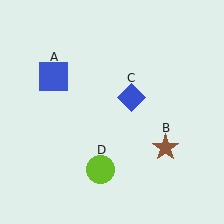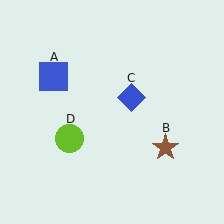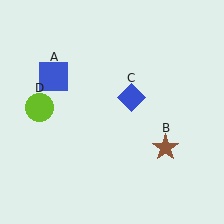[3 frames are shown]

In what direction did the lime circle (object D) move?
The lime circle (object D) moved up and to the left.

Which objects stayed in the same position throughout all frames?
Blue square (object A) and brown star (object B) and blue diamond (object C) remained stationary.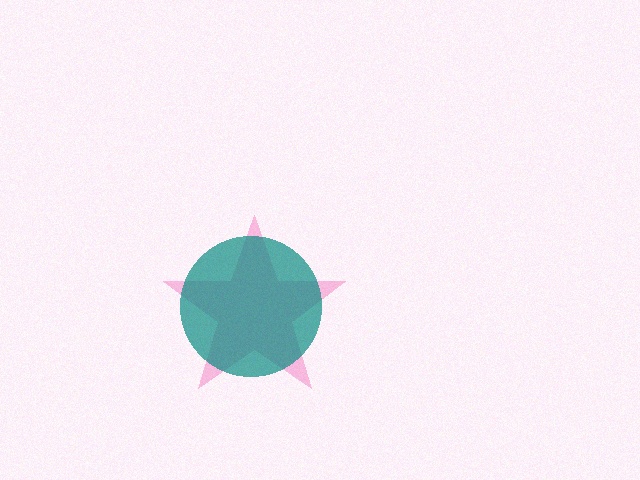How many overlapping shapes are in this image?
There are 2 overlapping shapes in the image.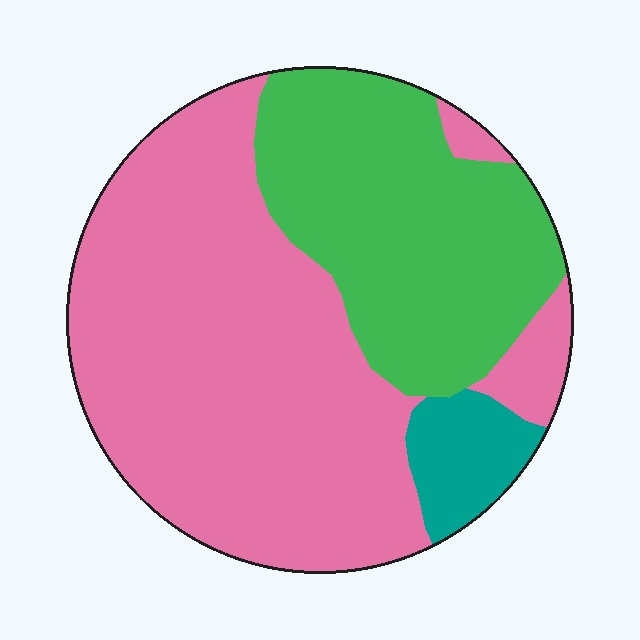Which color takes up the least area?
Teal, at roughly 5%.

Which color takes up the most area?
Pink, at roughly 60%.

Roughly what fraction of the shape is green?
Green takes up about one third (1/3) of the shape.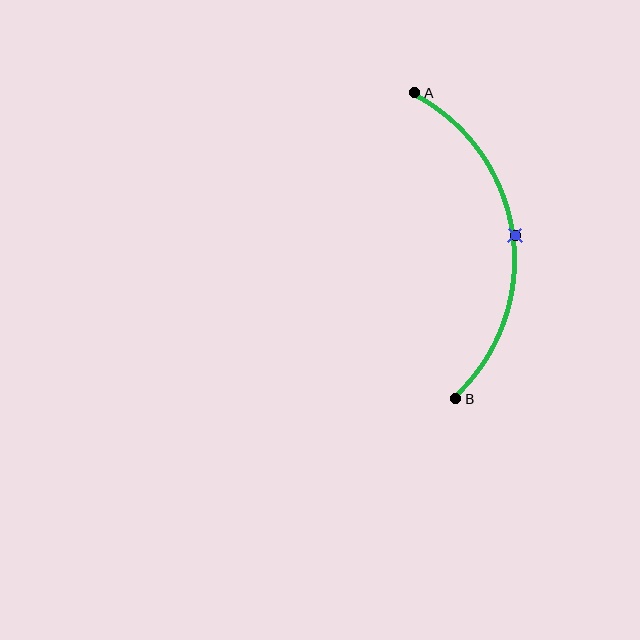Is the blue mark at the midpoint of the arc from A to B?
Yes. The blue mark lies on the arc at equal arc-length from both A and B — it is the arc midpoint.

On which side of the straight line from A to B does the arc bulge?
The arc bulges to the right of the straight line connecting A and B.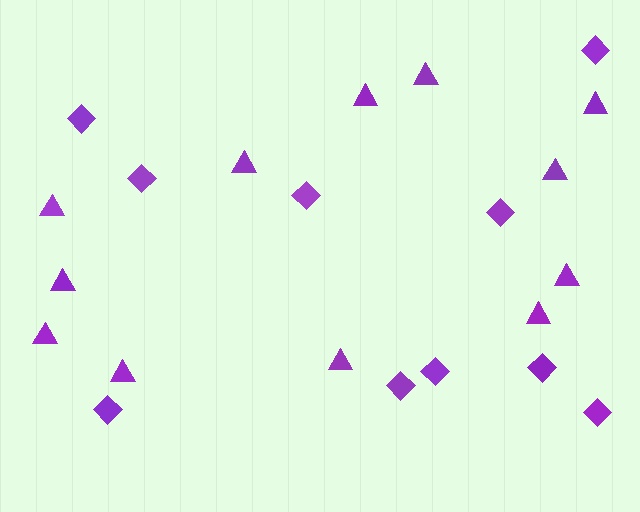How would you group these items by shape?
There are 2 groups: one group of triangles (12) and one group of diamonds (10).